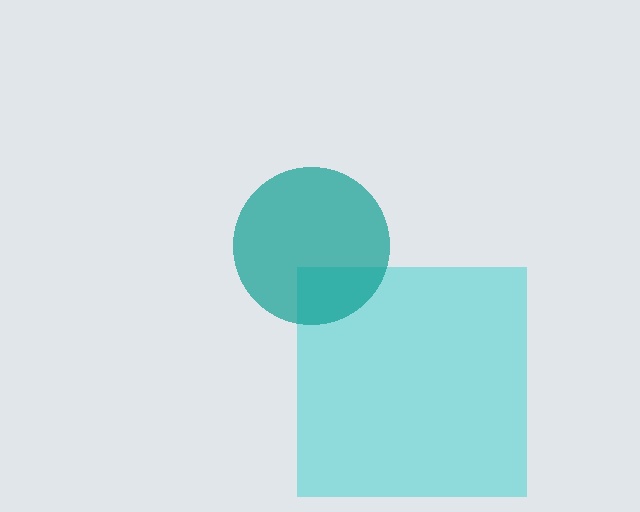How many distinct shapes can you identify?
There are 2 distinct shapes: a cyan square, a teal circle.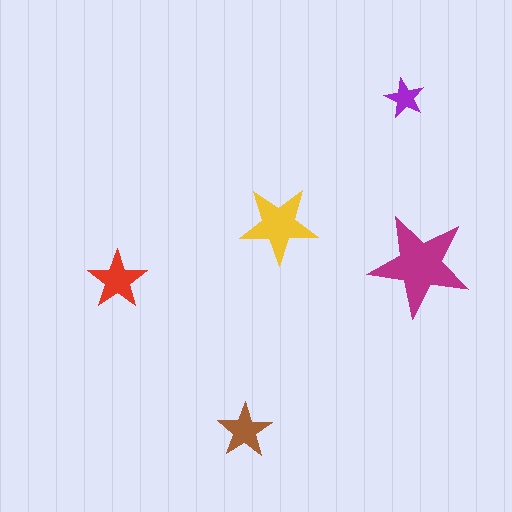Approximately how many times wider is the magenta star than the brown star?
About 2 times wider.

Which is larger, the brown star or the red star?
The red one.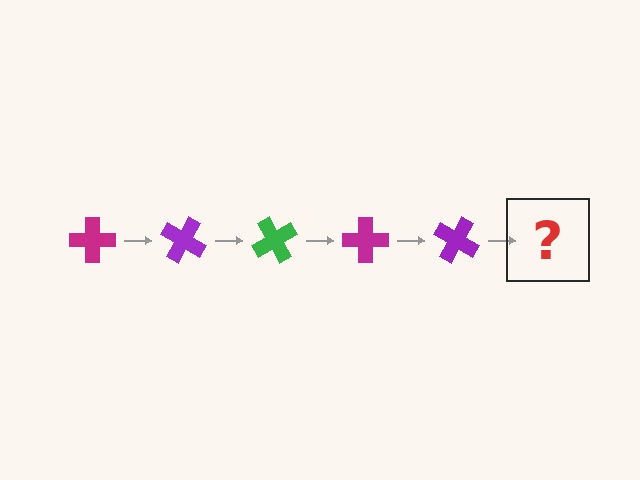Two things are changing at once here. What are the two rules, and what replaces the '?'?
The two rules are that it rotates 30 degrees each step and the color cycles through magenta, purple, and green. The '?' should be a green cross, rotated 150 degrees from the start.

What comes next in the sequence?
The next element should be a green cross, rotated 150 degrees from the start.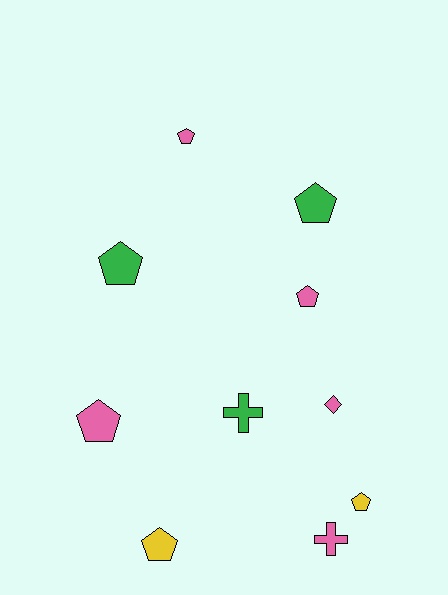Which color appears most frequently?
Pink, with 5 objects.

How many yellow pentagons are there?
There are 2 yellow pentagons.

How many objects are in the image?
There are 10 objects.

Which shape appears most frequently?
Pentagon, with 7 objects.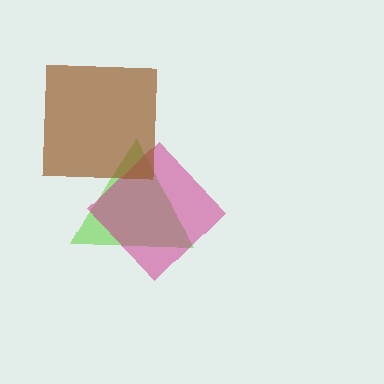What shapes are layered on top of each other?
The layered shapes are: a lime triangle, a magenta diamond, a brown square.